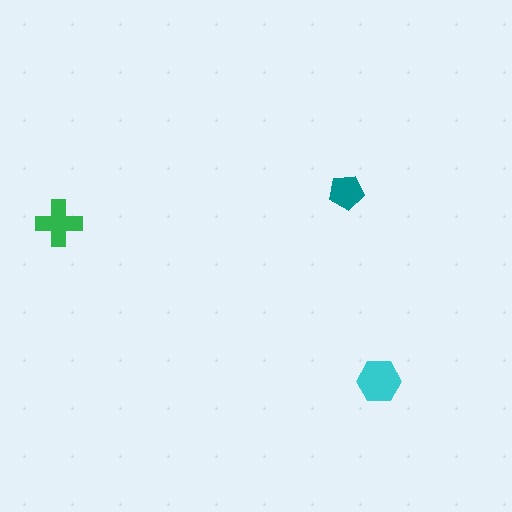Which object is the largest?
The cyan hexagon.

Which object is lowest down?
The cyan hexagon is bottommost.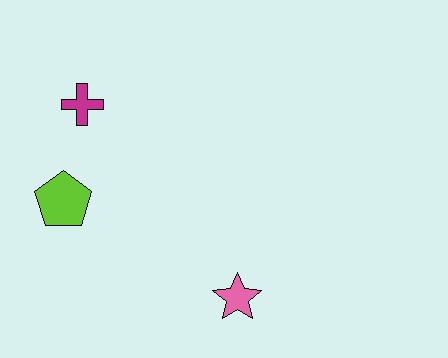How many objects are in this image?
There are 3 objects.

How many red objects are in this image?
There are no red objects.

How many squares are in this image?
There are no squares.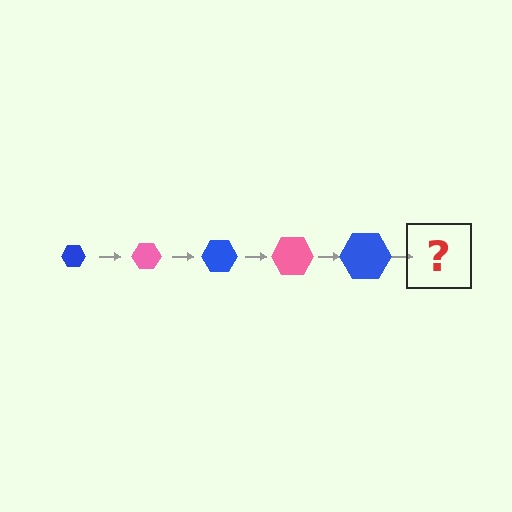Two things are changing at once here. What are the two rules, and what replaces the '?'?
The two rules are that the hexagon grows larger each step and the color cycles through blue and pink. The '?' should be a pink hexagon, larger than the previous one.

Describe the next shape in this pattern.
It should be a pink hexagon, larger than the previous one.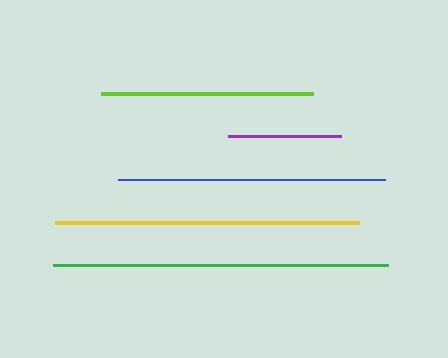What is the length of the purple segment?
The purple segment is approximately 114 pixels long.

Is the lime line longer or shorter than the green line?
The green line is longer than the lime line.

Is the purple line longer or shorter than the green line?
The green line is longer than the purple line.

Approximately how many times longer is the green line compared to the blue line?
The green line is approximately 1.3 times the length of the blue line.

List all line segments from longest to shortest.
From longest to shortest: green, yellow, blue, lime, purple.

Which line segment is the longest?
The green line is the longest at approximately 335 pixels.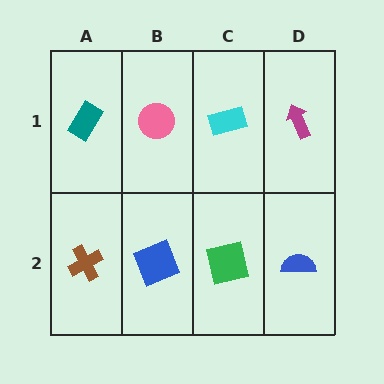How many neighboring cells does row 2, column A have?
2.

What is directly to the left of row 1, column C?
A pink circle.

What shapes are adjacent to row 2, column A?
A teal rectangle (row 1, column A), a blue square (row 2, column B).